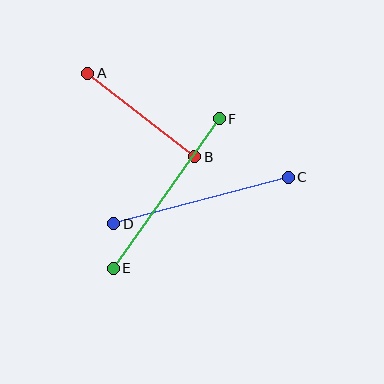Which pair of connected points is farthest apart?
Points E and F are farthest apart.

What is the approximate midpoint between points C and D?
The midpoint is at approximately (201, 201) pixels.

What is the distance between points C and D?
The distance is approximately 181 pixels.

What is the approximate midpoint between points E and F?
The midpoint is at approximately (166, 194) pixels.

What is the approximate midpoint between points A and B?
The midpoint is at approximately (141, 115) pixels.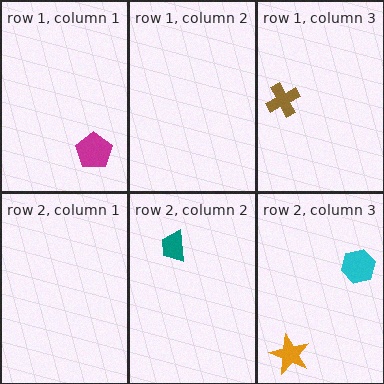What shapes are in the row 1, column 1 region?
The magenta pentagon.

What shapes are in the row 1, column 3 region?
The brown cross.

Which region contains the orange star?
The row 2, column 3 region.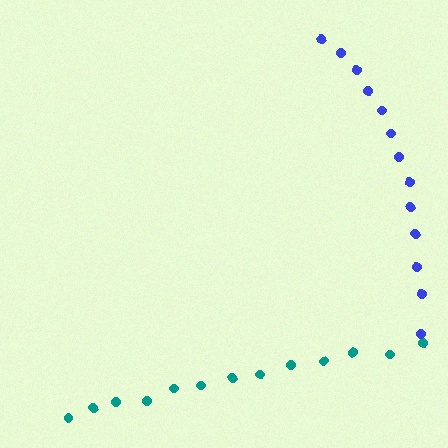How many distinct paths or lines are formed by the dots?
There are 2 distinct paths.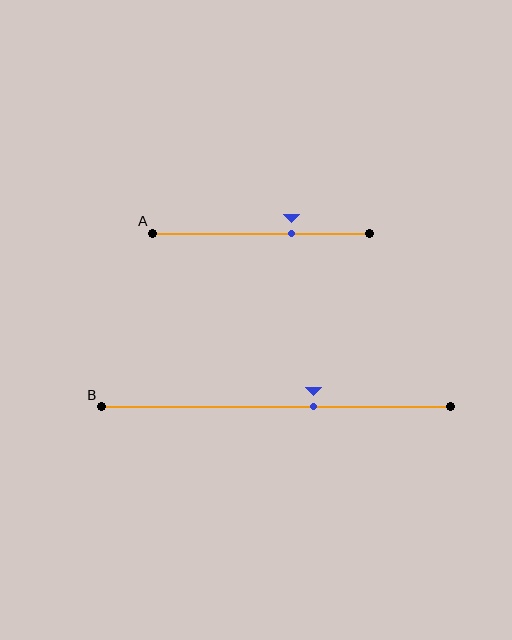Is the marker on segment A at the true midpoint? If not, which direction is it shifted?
No, the marker on segment A is shifted to the right by about 14% of the segment length.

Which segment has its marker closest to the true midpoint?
Segment B has its marker closest to the true midpoint.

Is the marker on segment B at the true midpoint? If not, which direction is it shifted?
No, the marker on segment B is shifted to the right by about 11% of the segment length.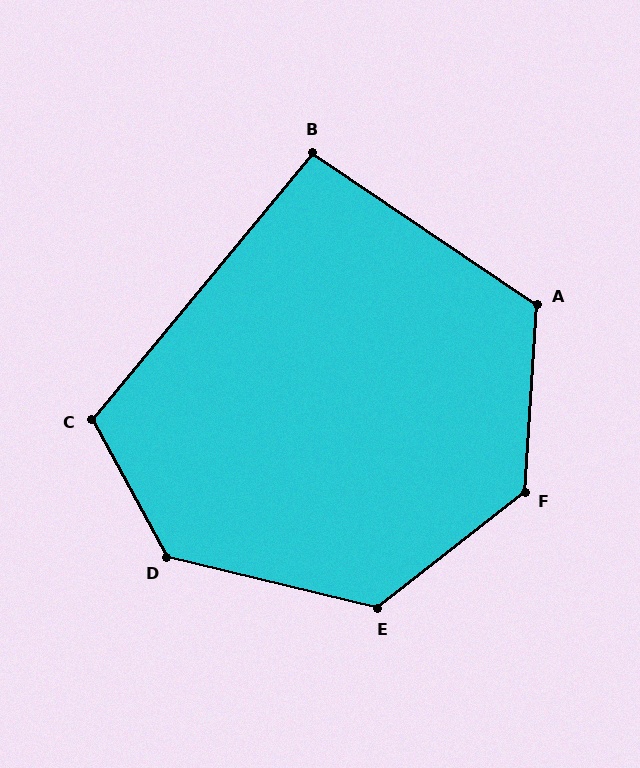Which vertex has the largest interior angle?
D, at approximately 132 degrees.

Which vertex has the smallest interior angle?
B, at approximately 96 degrees.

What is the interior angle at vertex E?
Approximately 128 degrees (obtuse).